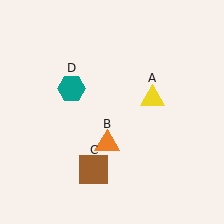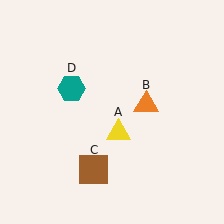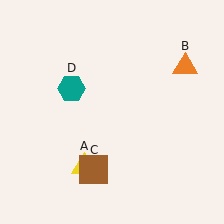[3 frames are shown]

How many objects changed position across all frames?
2 objects changed position: yellow triangle (object A), orange triangle (object B).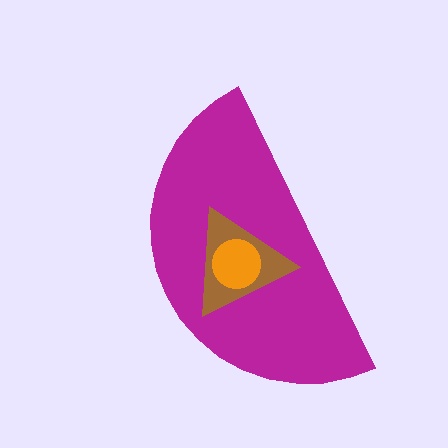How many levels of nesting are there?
3.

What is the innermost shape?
The orange circle.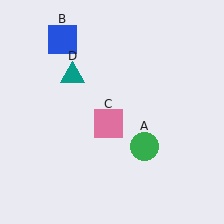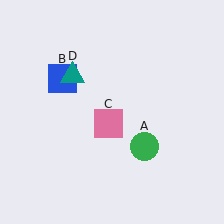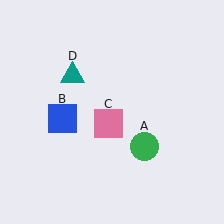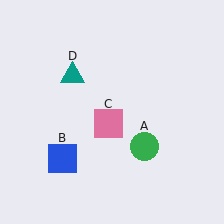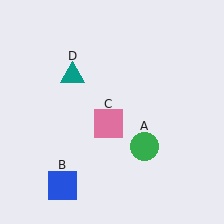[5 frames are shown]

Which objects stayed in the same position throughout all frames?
Green circle (object A) and pink square (object C) and teal triangle (object D) remained stationary.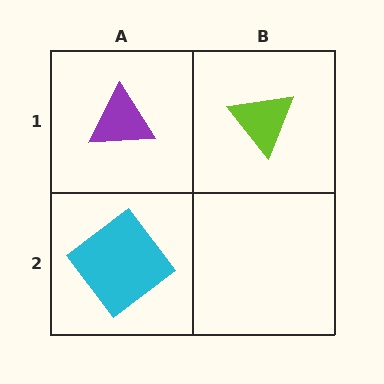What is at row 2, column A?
A cyan diamond.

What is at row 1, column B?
A lime triangle.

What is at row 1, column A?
A purple triangle.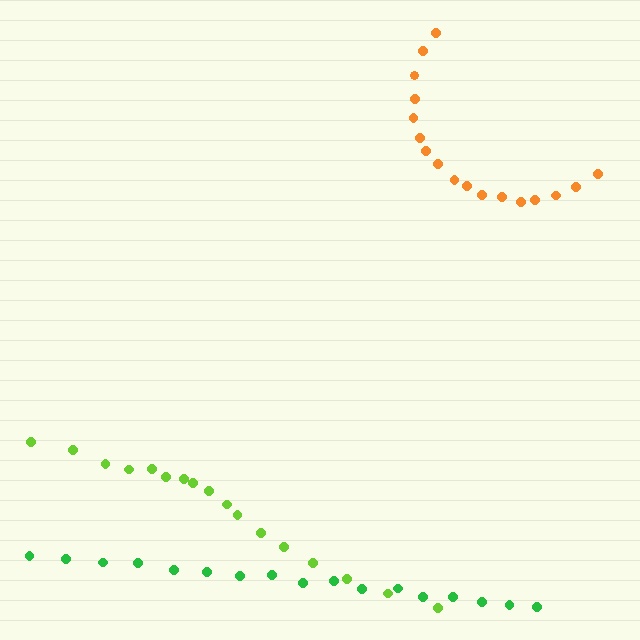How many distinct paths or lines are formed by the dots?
There are 3 distinct paths.